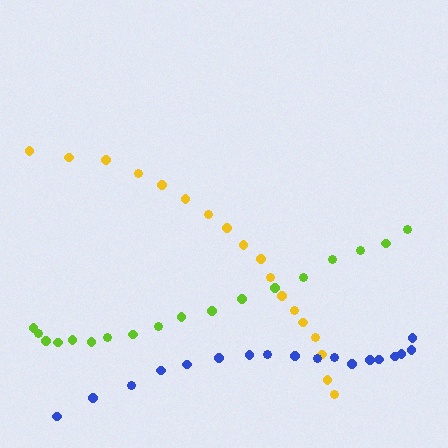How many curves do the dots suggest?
There are 3 distinct paths.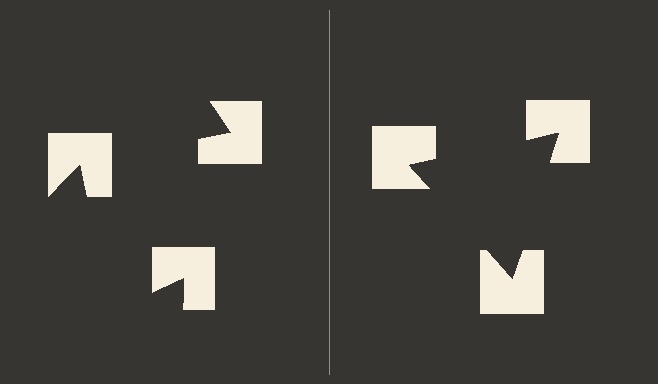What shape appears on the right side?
An illusory triangle.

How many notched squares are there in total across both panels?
6 — 3 on each side.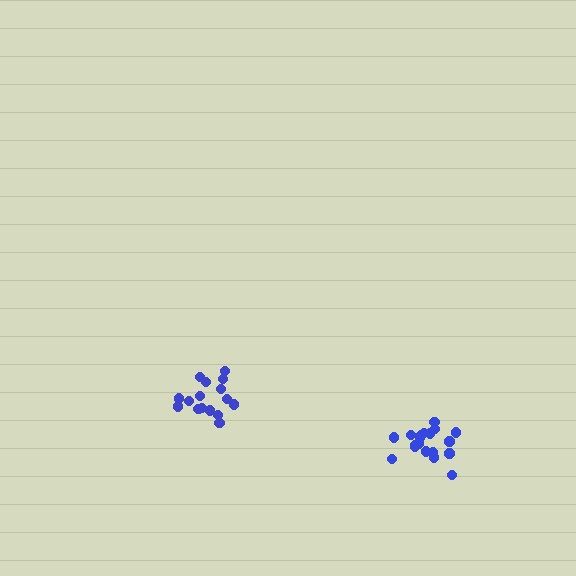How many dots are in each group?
Group 1: 16 dots, Group 2: 19 dots (35 total).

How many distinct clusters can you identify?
There are 2 distinct clusters.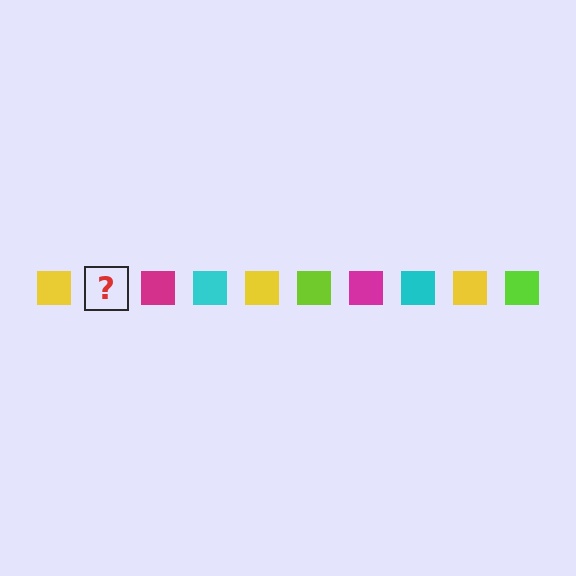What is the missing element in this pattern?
The missing element is a lime square.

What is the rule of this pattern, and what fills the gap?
The rule is that the pattern cycles through yellow, lime, magenta, cyan squares. The gap should be filled with a lime square.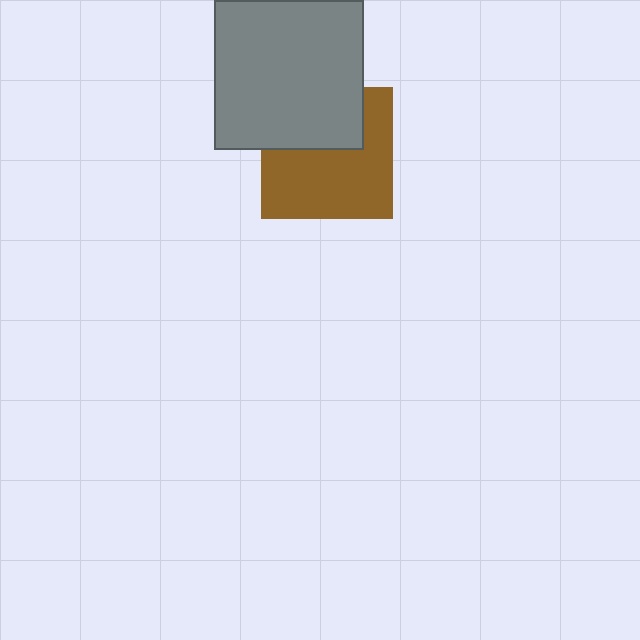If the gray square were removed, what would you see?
You would see the complete brown square.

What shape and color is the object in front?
The object in front is a gray square.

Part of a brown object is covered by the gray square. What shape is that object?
It is a square.